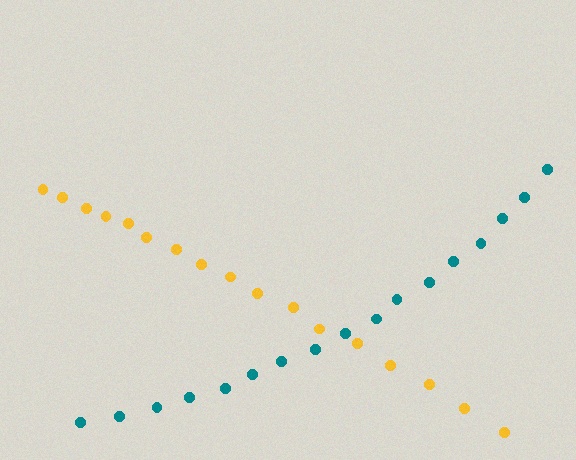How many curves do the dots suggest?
There are 2 distinct paths.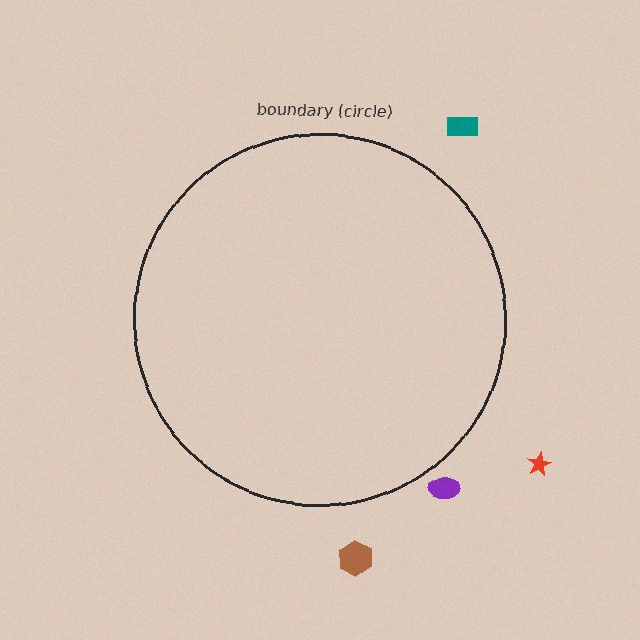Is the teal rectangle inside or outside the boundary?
Outside.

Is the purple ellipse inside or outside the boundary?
Outside.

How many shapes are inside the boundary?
0 inside, 4 outside.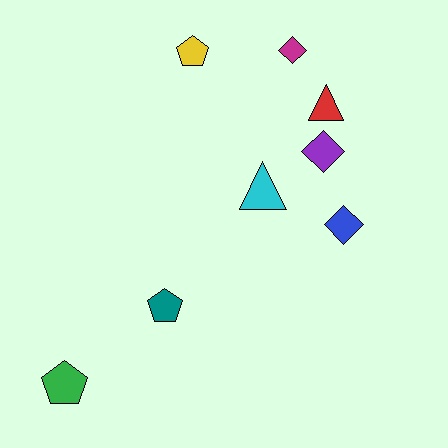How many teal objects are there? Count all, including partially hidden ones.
There is 1 teal object.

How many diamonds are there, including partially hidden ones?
There are 3 diamonds.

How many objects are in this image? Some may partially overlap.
There are 8 objects.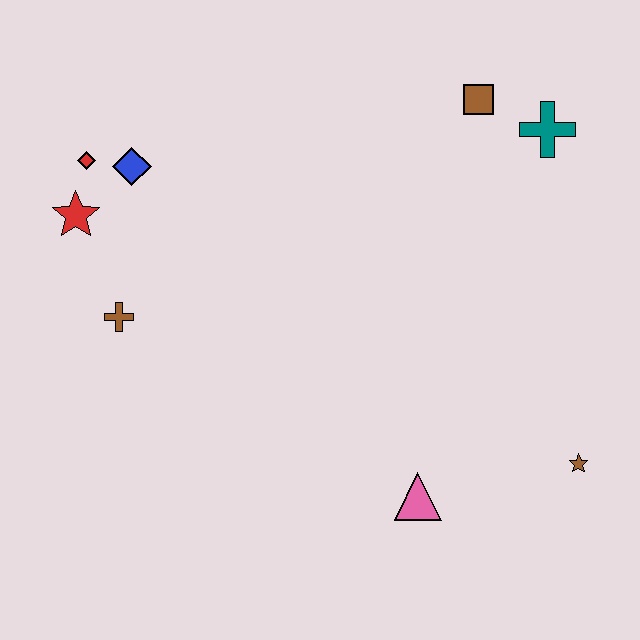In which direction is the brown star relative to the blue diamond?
The brown star is to the right of the blue diamond.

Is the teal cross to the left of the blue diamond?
No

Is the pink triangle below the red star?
Yes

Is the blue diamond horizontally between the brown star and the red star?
Yes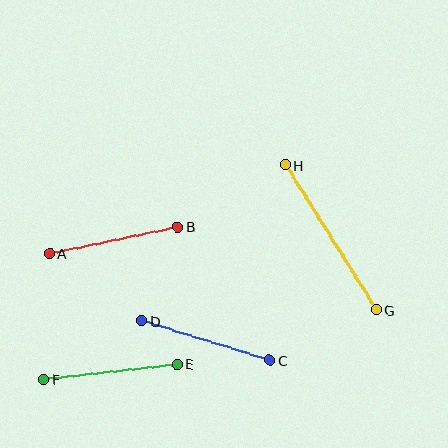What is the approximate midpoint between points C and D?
The midpoint is at approximately (206, 341) pixels.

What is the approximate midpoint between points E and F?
The midpoint is at approximately (110, 372) pixels.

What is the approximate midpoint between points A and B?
The midpoint is at approximately (114, 240) pixels.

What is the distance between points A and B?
The distance is approximately 130 pixels.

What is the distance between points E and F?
The distance is approximately 134 pixels.